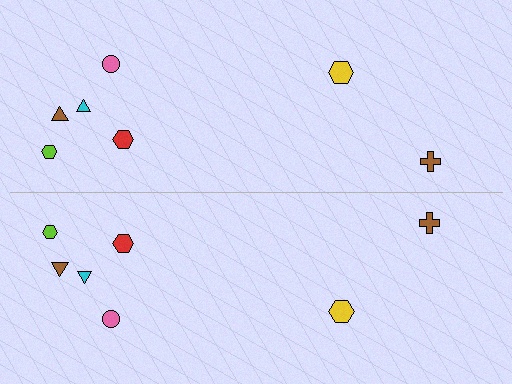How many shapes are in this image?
There are 14 shapes in this image.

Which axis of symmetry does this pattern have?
The pattern has a horizontal axis of symmetry running through the center of the image.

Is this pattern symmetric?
Yes, this pattern has bilateral (reflection) symmetry.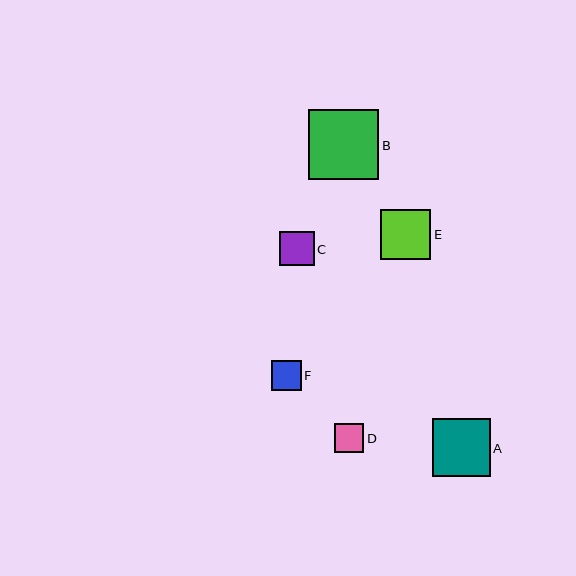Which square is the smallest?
Square D is the smallest with a size of approximately 29 pixels.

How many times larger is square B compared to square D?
Square B is approximately 2.4 times the size of square D.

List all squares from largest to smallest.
From largest to smallest: B, A, E, C, F, D.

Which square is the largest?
Square B is the largest with a size of approximately 70 pixels.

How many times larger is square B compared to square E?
Square B is approximately 1.4 times the size of square E.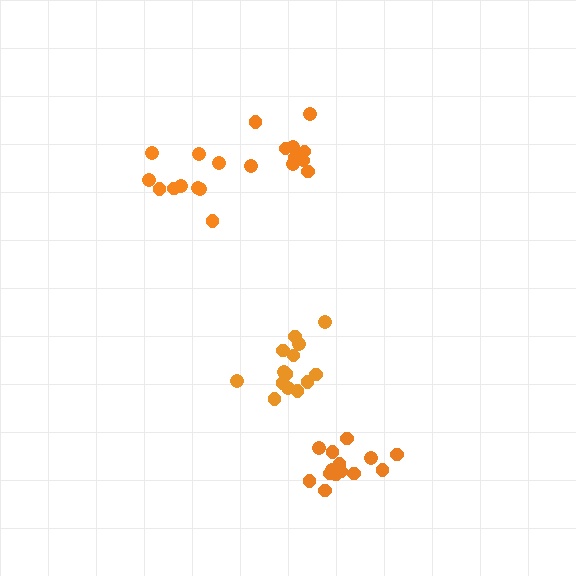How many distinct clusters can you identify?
There are 4 distinct clusters.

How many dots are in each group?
Group 1: 10 dots, Group 2: 14 dots, Group 3: 14 dots, Group 4: 10 dots (48 total).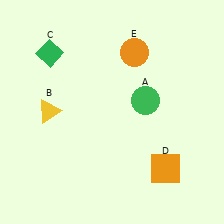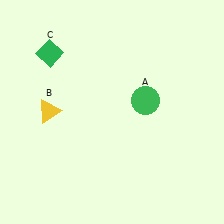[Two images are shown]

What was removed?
The orange circle (E), the orange square (D) were removed in Image 2.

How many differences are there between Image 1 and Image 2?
There are 2 differences between the two images.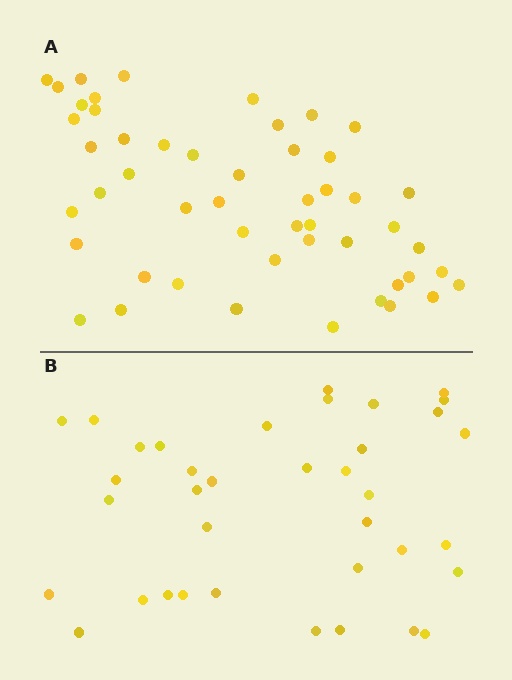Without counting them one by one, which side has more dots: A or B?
Region A (the top region) has more dots.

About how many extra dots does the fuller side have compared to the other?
Region A has approximately 15 more dots than region B.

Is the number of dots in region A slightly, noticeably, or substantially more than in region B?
Region A has noticeably more, but not dramatically so. The ratio is roughly 1.4 to 1.